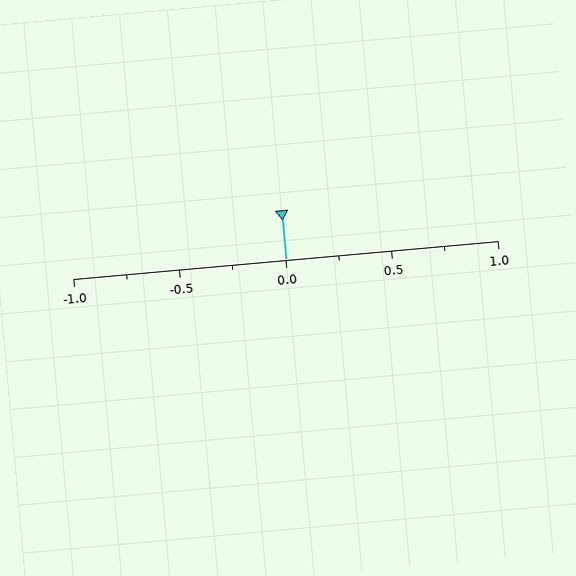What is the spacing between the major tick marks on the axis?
The major ticks are spaced 0.5 apart.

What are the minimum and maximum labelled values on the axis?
The axis runs from -1.0 to 1.0.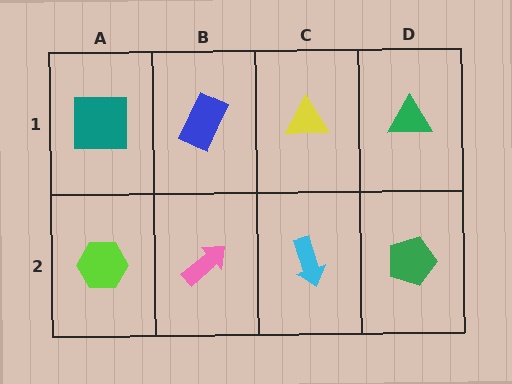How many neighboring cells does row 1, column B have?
3.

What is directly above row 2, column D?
A green triangle.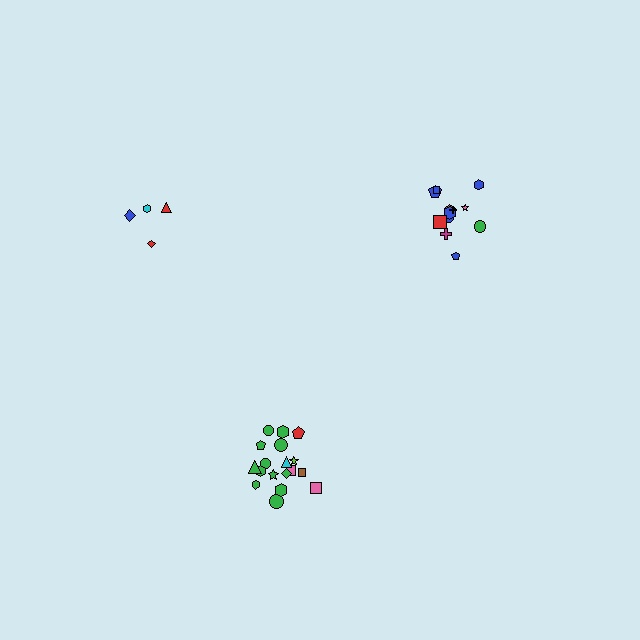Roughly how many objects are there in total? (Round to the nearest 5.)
Roughly 35 objects in total.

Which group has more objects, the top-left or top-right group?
The top-right group.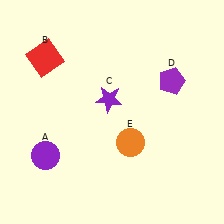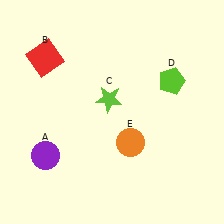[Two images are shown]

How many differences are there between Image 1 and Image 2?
There are 2 differences between the two images.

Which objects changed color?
C changed from purple to lime. D changed from purple to lime.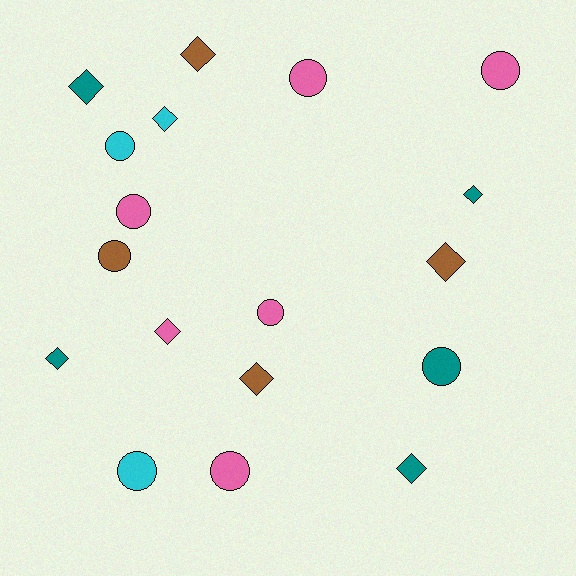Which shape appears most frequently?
Diamond, with 9 objects.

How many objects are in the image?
There are 18 objects.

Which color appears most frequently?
Pink, with 6 objects.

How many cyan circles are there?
There are 2 cyan circles.